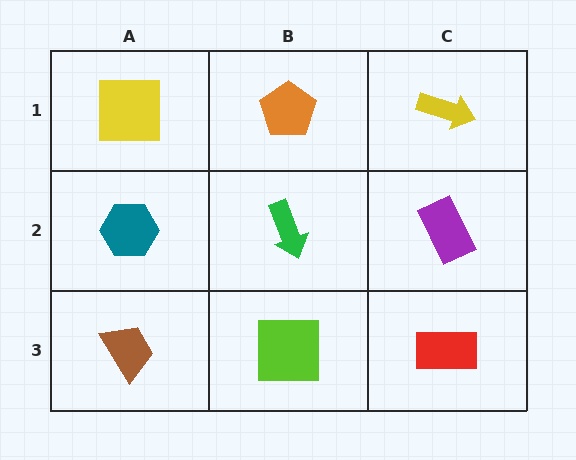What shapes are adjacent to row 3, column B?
A green arrow (row 2, column B), a brown trapezoid (row 3, column A), a red rectangle (row 3, column C).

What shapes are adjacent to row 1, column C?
A purple rectangle (row 2, column C), an orange pentagon (row 1, column B).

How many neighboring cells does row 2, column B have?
4.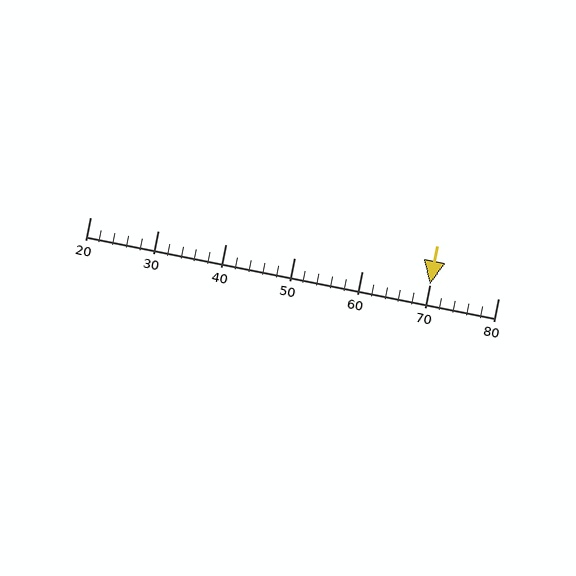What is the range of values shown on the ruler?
The ruler shows values from 20 to 80.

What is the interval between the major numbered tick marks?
The major tick marks are spaced 10 units apart.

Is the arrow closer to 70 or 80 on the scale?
The arrow is closer to 70.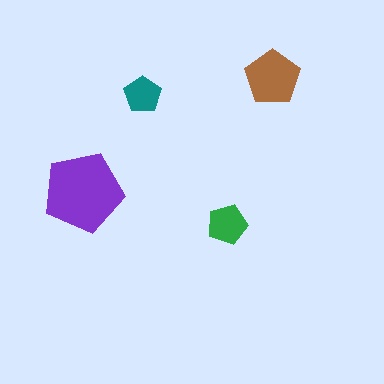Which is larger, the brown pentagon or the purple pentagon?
The purple one.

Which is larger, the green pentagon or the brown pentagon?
The brown one.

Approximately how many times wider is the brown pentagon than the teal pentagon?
About 1.5 times wider.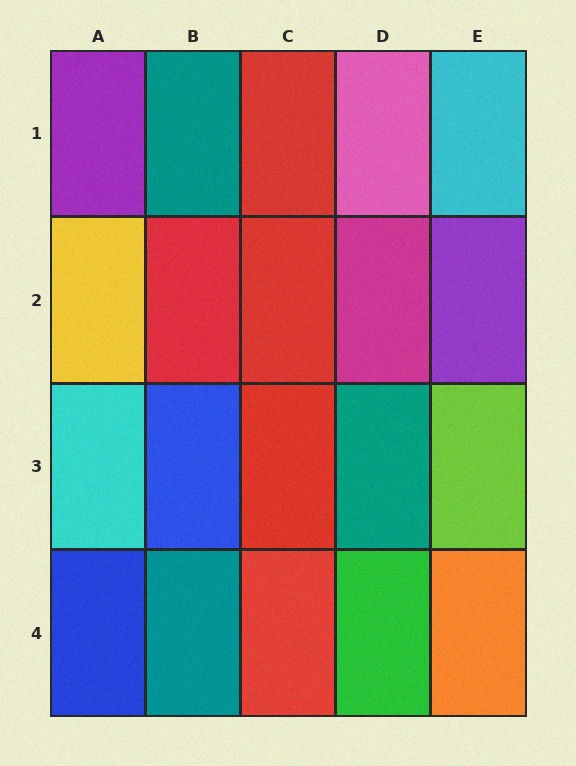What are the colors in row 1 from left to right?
Purple, teal, red, pink, cyan.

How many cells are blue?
2 cells are blue.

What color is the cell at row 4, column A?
Blue.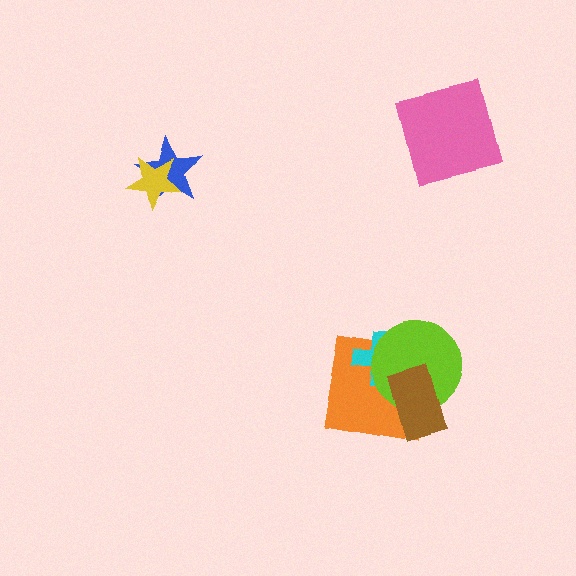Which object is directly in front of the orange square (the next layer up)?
The cyan cross is directly in front of the orange square.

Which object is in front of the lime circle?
The brown rectangle is in front of the lime circle.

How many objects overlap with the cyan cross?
2 objects overlap with the cyan cross.